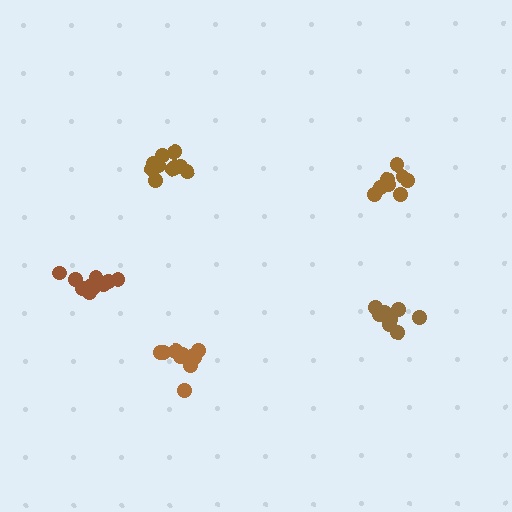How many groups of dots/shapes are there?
There are 5 groups.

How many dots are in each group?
Group 1: 10 dots, Group 2: 10 dots, Group 3: 10 dots, Group 4: 8 dots, Group 5: 9 dots (47 total).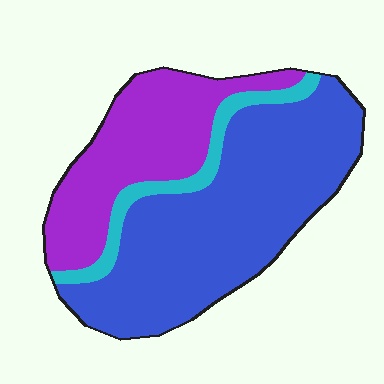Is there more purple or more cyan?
Purple.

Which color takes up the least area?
Cyan, at roughly 10%.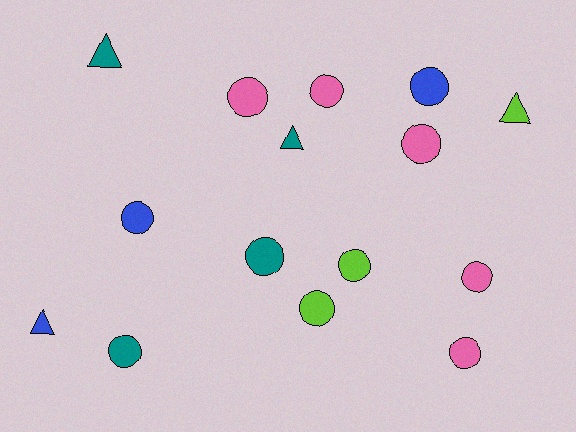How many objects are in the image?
There are 15 objects.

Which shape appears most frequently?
Circle, with 11 objects.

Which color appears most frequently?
Pink, with 5 objects.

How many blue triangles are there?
There is 1 blue triangle.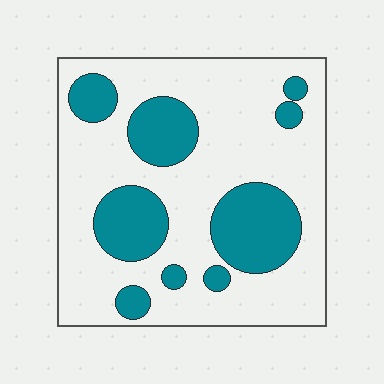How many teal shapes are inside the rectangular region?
9.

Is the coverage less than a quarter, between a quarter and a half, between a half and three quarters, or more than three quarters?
Between a quarter and a half.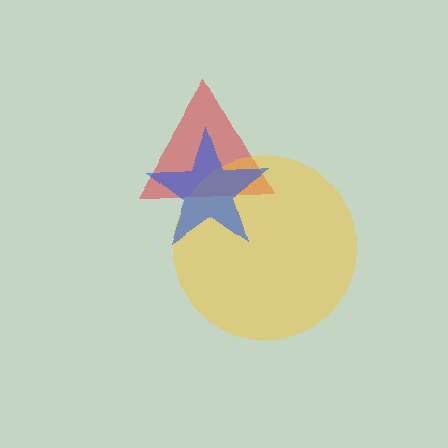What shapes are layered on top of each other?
The layered shapes are: a red triangle, a yellow circle, a blue star.